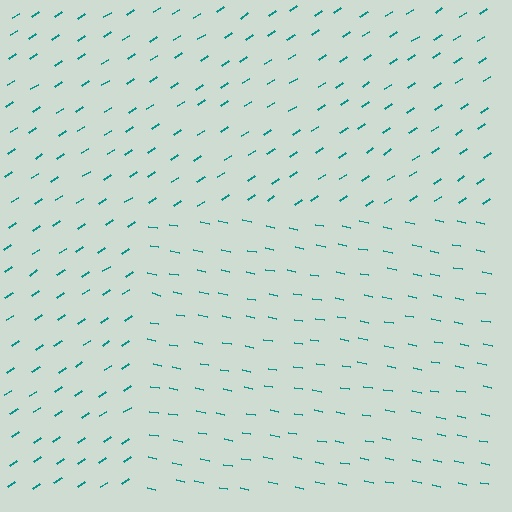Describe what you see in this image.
The image is filled with small teal line segments. A rectangle region in the image has lines oriented differently from the surrounding lines, creating a visible texture boundary.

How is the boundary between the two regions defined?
The boundary is defined purely by a change in line orientation (approximately 45 degrees difference). All lines are the same color and thickness.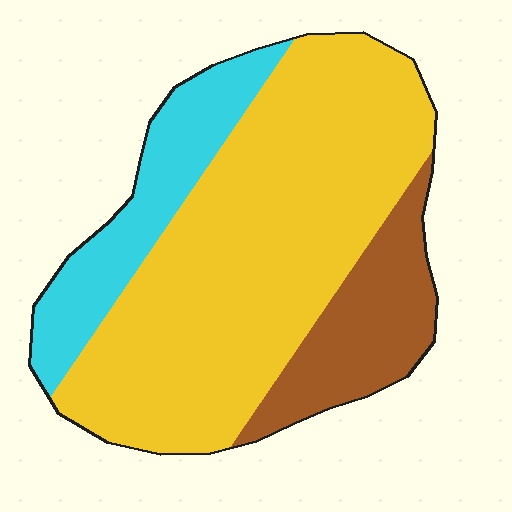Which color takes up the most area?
Yellow, at roughly 65%.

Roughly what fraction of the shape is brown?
Brown takes up about one sixth (1/6) of the shape.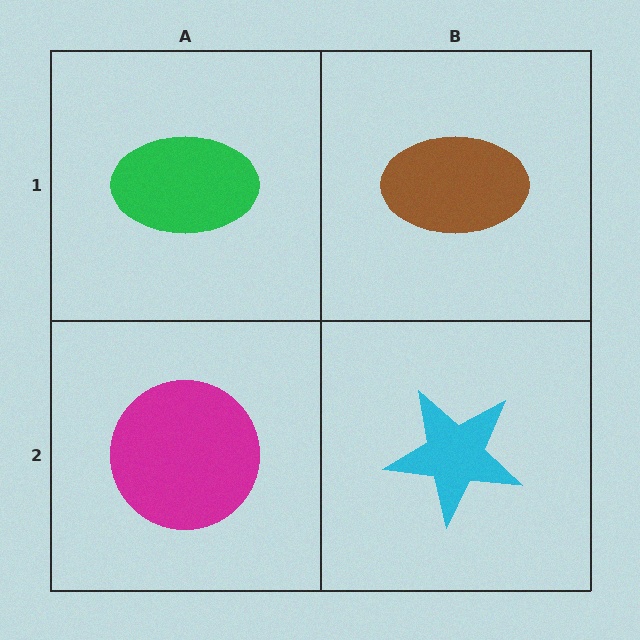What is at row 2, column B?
A cyan star.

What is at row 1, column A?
A green ellipse.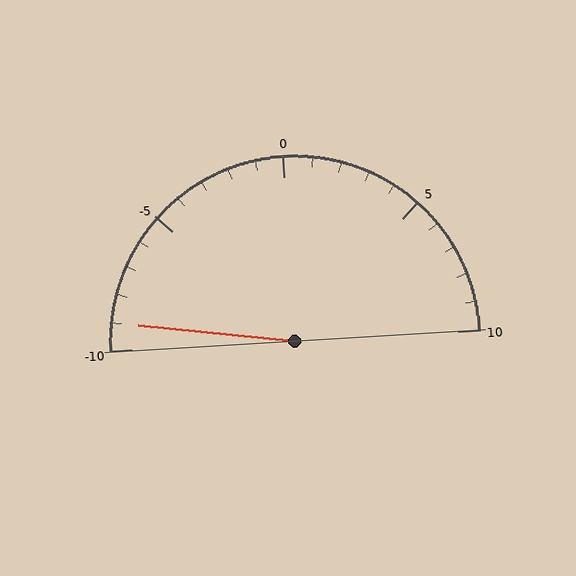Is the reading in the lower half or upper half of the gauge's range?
The reading is in the lower half of the range (-10 to 10).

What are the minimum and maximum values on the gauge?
The gauge ranges from -10 to 10.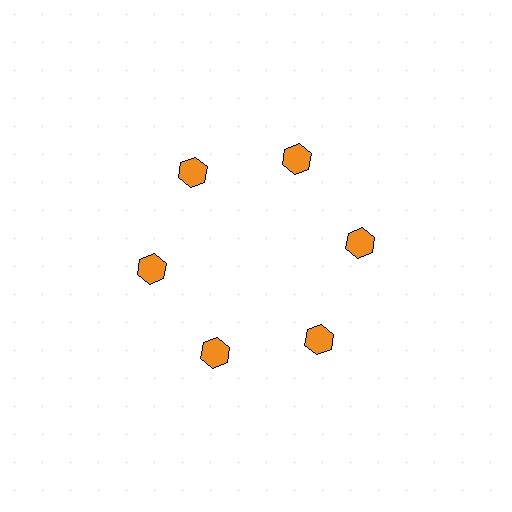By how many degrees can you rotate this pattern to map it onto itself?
The pattern maps onto itself every 60 degrees of rotation.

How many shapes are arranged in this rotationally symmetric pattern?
There are 6 shapes, arranged in 6 groups of 1.